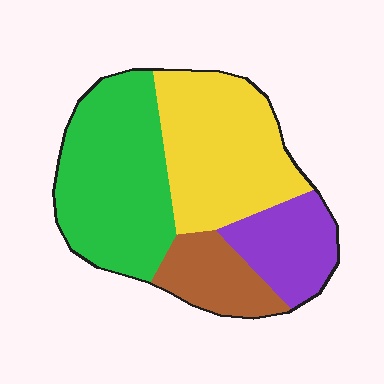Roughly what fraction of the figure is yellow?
Yellow covers about 35% of the figure.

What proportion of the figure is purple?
Purple takes up about one sixth (1/6) of the figure.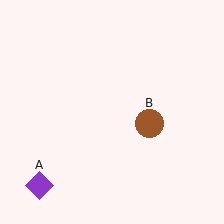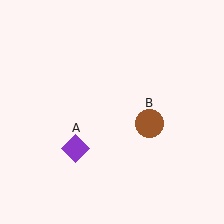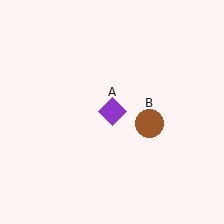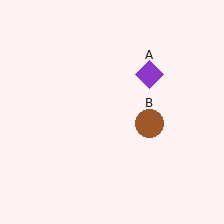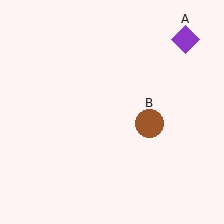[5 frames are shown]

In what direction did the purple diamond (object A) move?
The purple diamond (object A) moved up and to the right.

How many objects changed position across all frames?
1 object changed position: purple diamond (object A).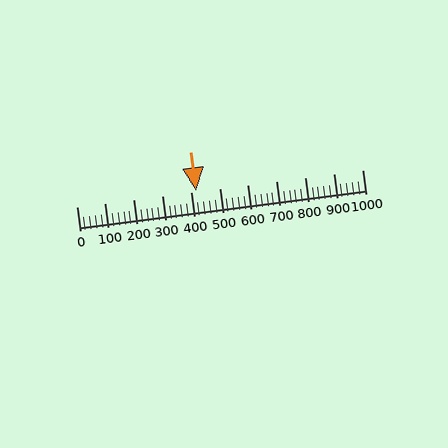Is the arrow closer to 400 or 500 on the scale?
The arrow is closer to 400.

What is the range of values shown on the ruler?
The ruler shows values from 0 to 1000.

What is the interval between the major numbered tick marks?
The major tick marks are spaced 100 units apart.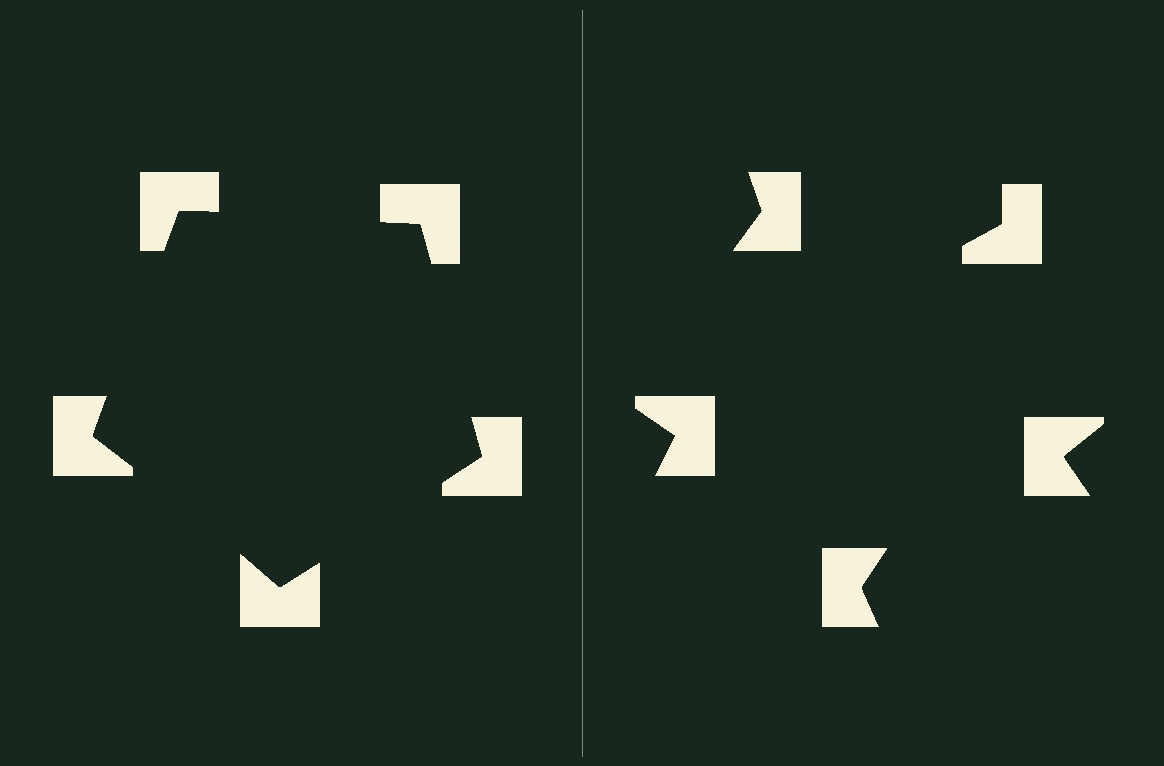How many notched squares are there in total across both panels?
10 — 5 on each side.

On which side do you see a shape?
An illusory pentagon appears on the left side. On the right side the wedge cuts are rotated, so no coherent shape forms.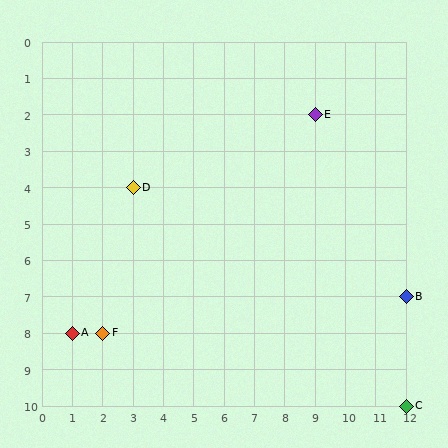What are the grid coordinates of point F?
Point F is at grid coordinates (2, 8).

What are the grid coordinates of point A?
Point A is at grid coordinates (1, 8).